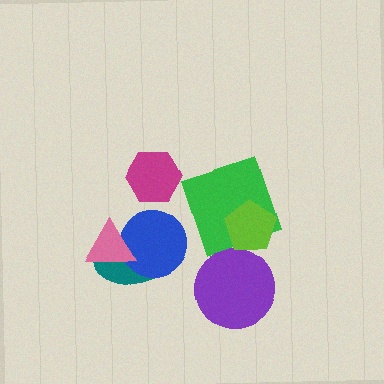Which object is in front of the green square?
The lime pentagon is in front of the green square.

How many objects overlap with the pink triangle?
2 objects overlap with the pink triangle.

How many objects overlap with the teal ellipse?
2 objects overlap with the teal ellipse.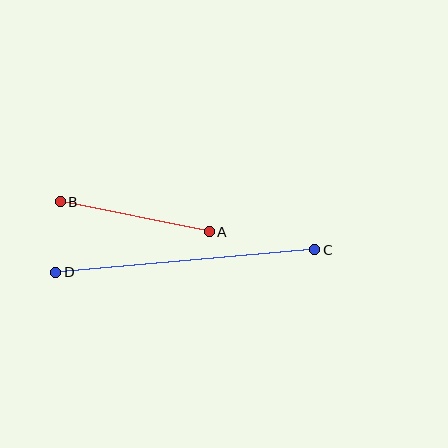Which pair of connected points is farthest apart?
Points C and D are farthest apart.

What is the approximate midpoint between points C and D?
The midpoint is at approximately (185, 261) pixels.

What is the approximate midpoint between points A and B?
The midpoint is at approximately (135, 217) pixels.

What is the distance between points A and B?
The distance is approximately 152 pixels.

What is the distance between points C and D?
The distance is approximately 260 pixels.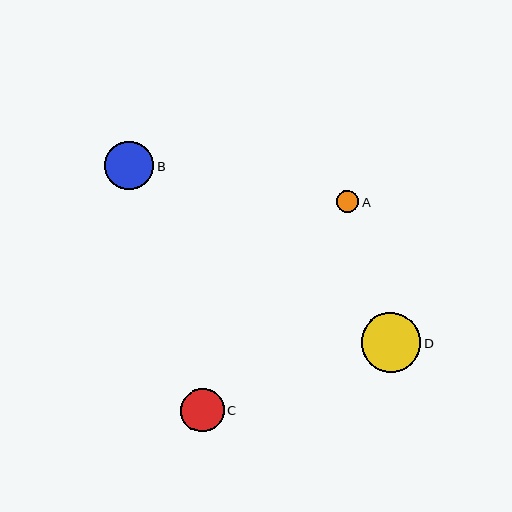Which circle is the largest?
Circle D is the largest with a size of approximately 59 pixels.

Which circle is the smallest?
Circle A is the smallest with a size of approximately 22 pixels.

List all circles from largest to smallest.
From largest to smallest: D, B, C, A.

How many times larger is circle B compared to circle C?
Circle B is approximately 1.1 times the size of circle C.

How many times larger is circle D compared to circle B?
Circle D is approximately 1.2 times the size of circle B.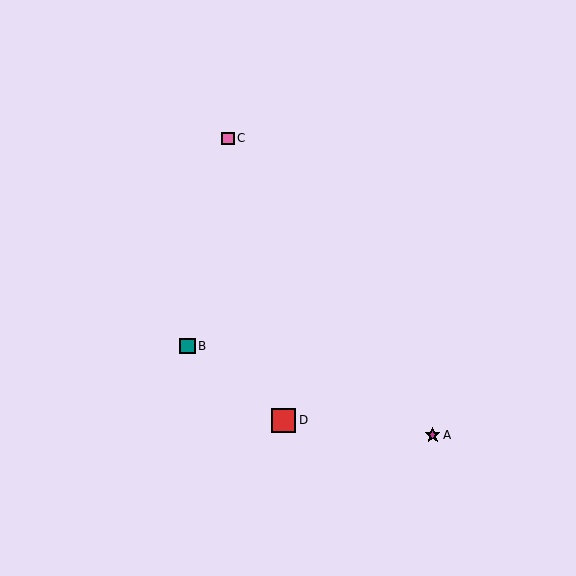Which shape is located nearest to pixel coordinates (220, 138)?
The pink square (labeled C) at (228, 138) is nearest to that location.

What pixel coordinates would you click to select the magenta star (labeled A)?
Click at (433, 435) to select the magenta star A.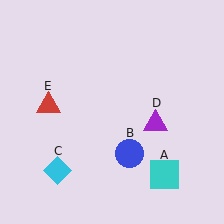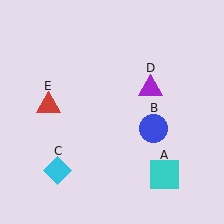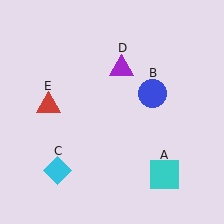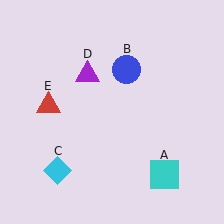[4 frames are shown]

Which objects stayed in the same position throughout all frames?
Cyan square (object A) and cyan diamond (object C) and red triangle (object E) remained stationary.